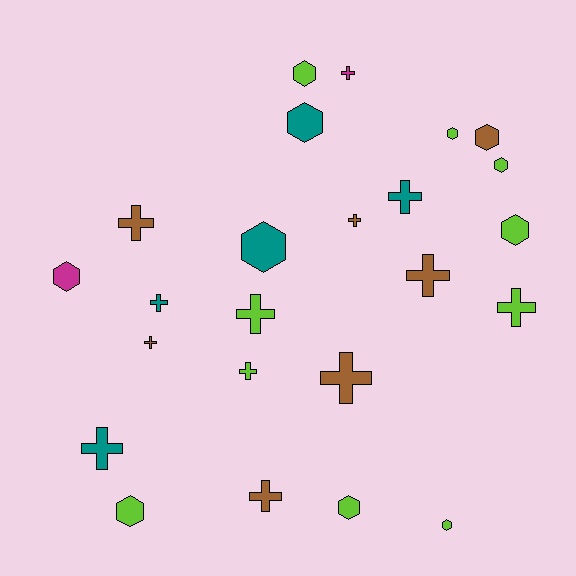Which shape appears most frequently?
Cross, with 13 objects.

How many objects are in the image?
There are 24 objects.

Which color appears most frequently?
Lime, with 10 objects.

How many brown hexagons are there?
There is 1 brown hexagon.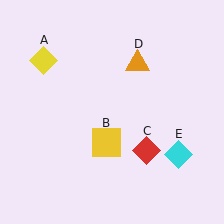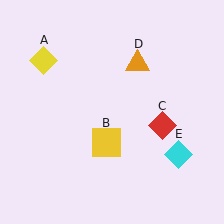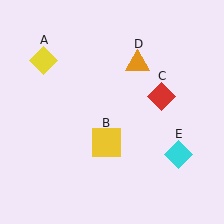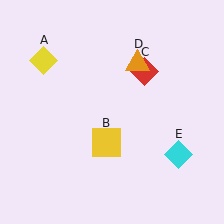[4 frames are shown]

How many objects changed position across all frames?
1 object changed position: red diamond (object C).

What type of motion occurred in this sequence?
The red diamond (object C) rotated counterclockwise around the center of the scene.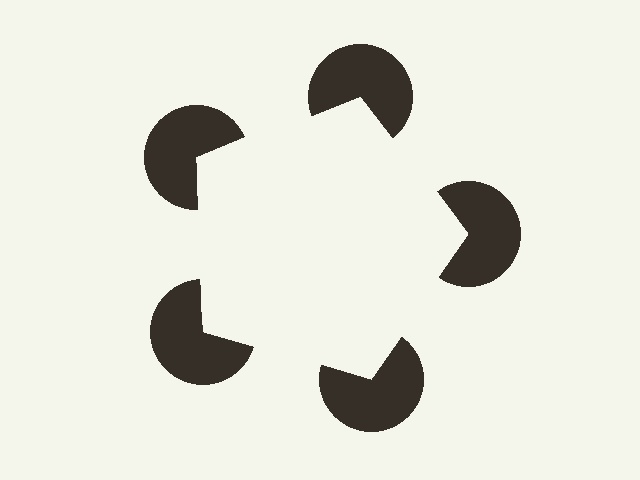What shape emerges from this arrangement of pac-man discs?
An illusory pentagon — its edges are inferred from the aligned wedge cuts in the pac-man discs, not physically drawn.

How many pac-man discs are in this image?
There are 5 — one at each vertex of the illusory pentagon.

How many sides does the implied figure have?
5 sides.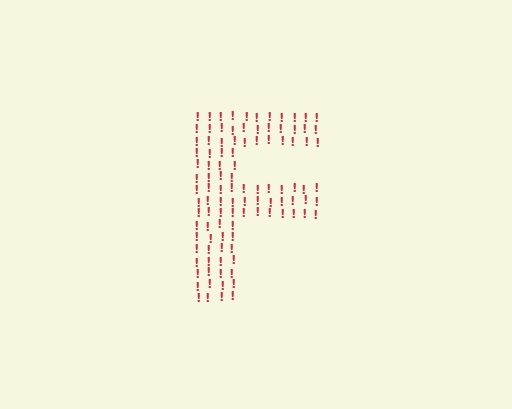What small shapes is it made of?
It is made of small exclamation marks.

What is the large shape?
The large shape is the letter F.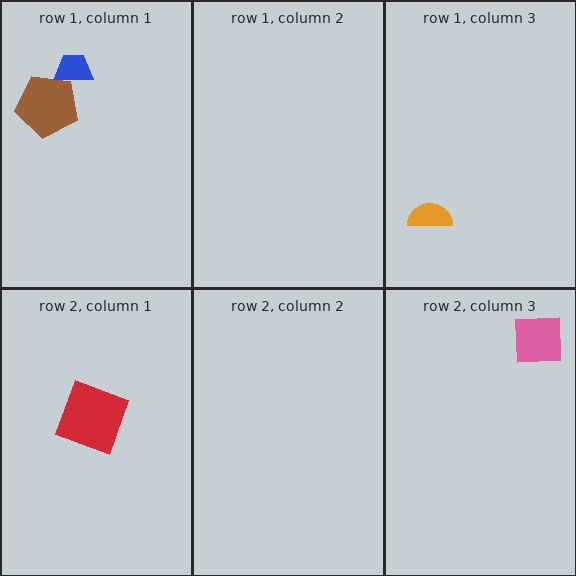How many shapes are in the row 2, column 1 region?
1.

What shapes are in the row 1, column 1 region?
The brown pentagon, the blue trapezoid.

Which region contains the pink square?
The row 2, column 3 region.